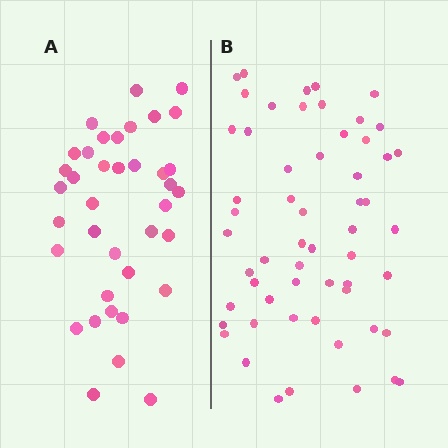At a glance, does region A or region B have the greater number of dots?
Region B (the right region) has more dots.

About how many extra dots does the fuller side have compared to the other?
Region B has approximately 20 more dots than region A.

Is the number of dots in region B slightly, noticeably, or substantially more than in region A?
Region B has substantially more. The ratio is roughly 1.5 to 1.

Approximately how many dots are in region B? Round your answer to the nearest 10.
About 60 dots. (The exact count is 57, which rounds to 60.)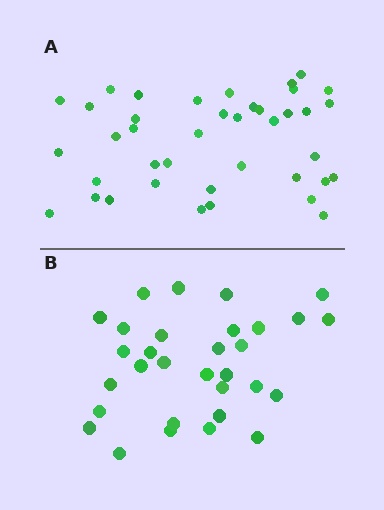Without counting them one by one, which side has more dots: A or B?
Region A (the top region) has more dots.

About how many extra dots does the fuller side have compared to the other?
Region A has roughly 8 or so more dots than region B.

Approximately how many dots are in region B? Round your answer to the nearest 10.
About 30 dots. (The exact count is 31, which rounds to 30.)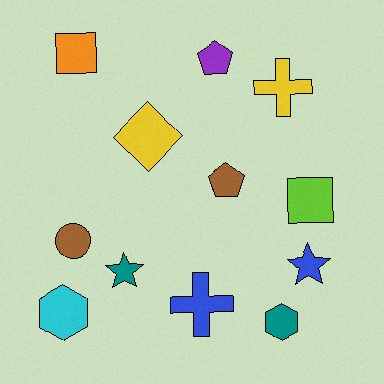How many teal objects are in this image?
There are 2 teal objects.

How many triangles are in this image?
There are no triangles.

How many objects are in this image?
There are 12 objects.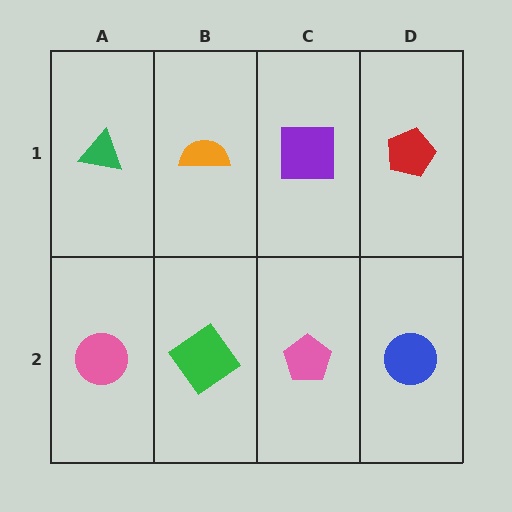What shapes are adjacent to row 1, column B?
A green diamond (row 2, column B), a green triangle (row 1, column A), a purple square (row 1, column C).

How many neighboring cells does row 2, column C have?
3.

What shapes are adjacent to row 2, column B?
An orange semicircle (row 1, column B), a pink circle (row 2, column A), a pink pentagon (row 2, column C).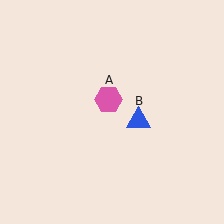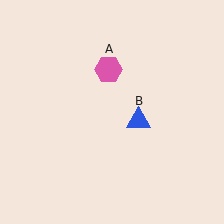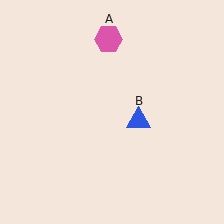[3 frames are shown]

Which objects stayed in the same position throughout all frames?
Blue triangle (object B) remained stationary.